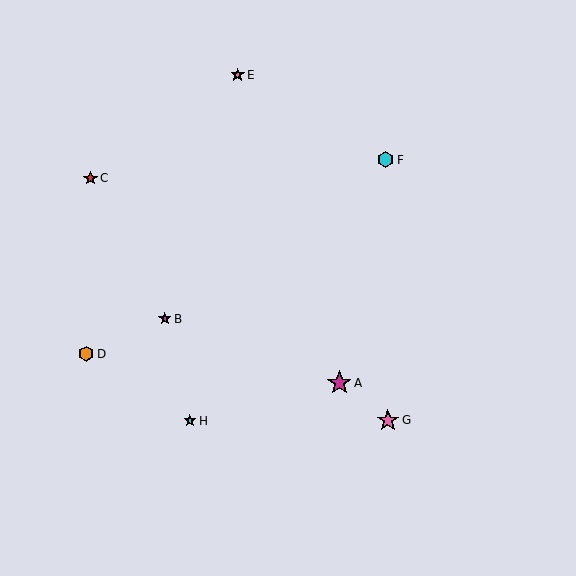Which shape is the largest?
The magenta star (labeled A) is the largest.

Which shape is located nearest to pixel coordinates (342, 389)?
The magenta star (labeled A) at (339, 383) is nearest to that location.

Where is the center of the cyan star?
The center of the cyan star is at (190, 421).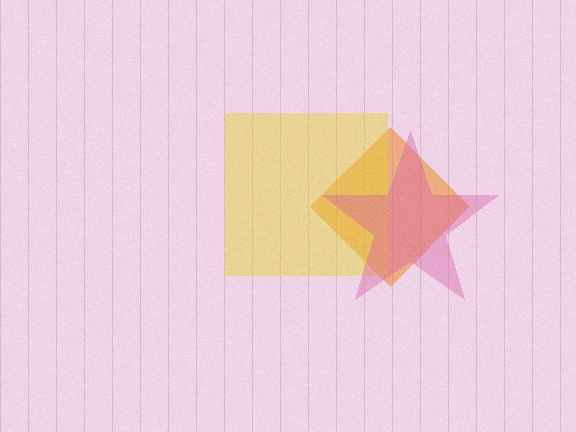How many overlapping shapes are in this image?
There are 3 overlapping shapes in the image.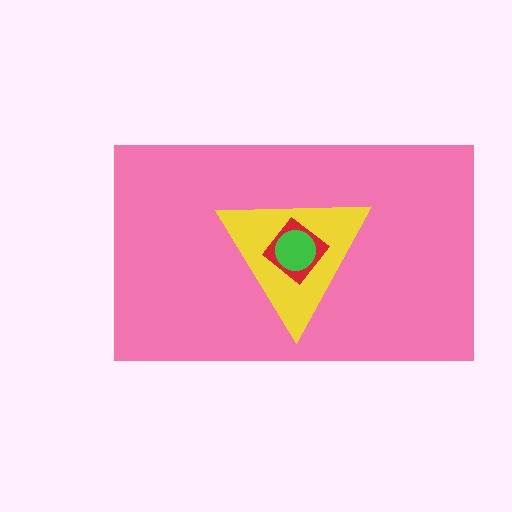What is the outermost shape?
The pink rectangle.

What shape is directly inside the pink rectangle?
The yellow triangle.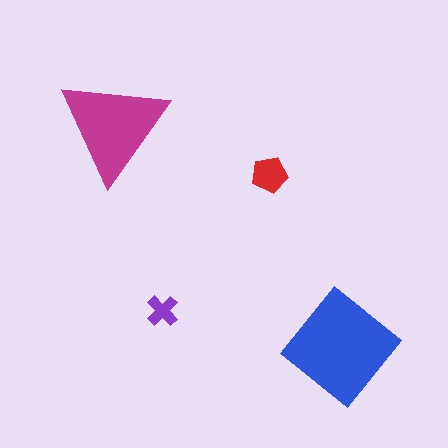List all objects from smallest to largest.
The purple cross, the red pentagon, the magenta triangle, the blue diamond.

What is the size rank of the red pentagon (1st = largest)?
3rd.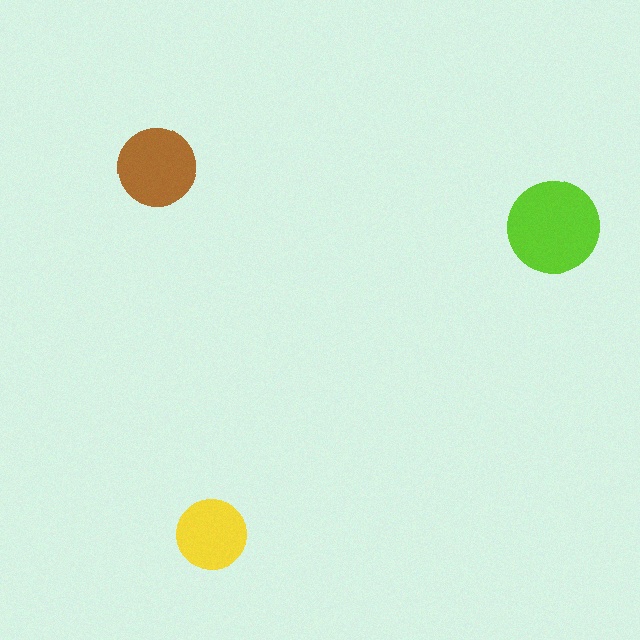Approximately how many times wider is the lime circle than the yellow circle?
About 1.5 times wider.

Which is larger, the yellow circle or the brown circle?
The brown one.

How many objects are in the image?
There are 3 objects in the image.